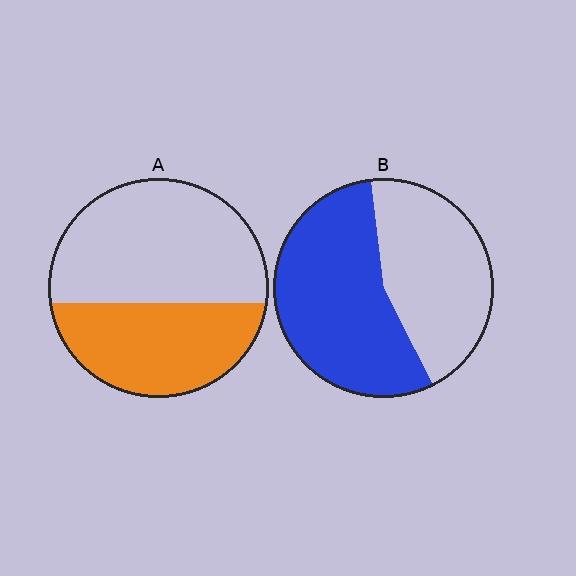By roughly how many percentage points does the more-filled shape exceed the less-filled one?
By roughly 15 percentage points (B over A).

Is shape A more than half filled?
No.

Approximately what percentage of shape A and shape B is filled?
A is approximately 40% and B is approximately 55%.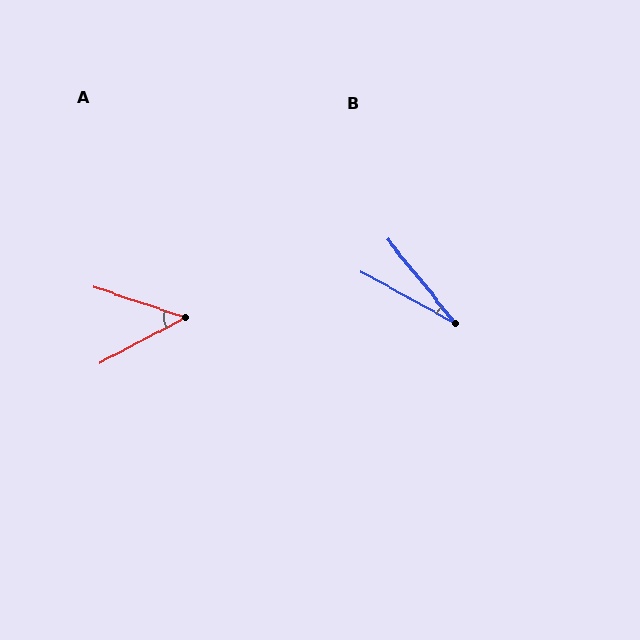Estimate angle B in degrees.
Approximately 23 degrees.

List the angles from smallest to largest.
B (23°), A (46°).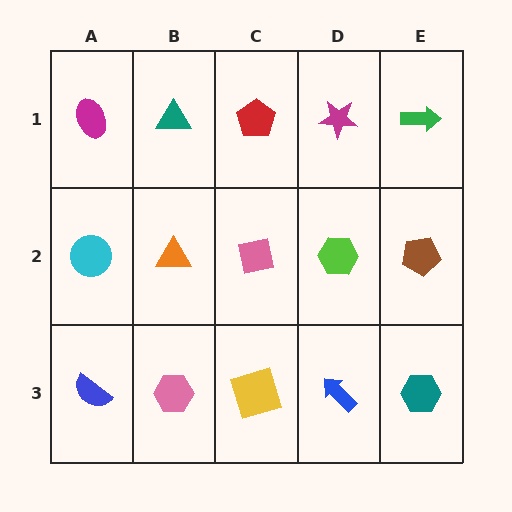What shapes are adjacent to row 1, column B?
An orange triangle (row 2, column B), a magenta ellipse (row 1, column A), a red pentagon (row 1, column C).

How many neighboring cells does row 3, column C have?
3.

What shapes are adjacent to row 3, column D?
A lime hexagon (row 2, column D), a yellow square (row 3, column C), a teal hexagon (row 3, column E).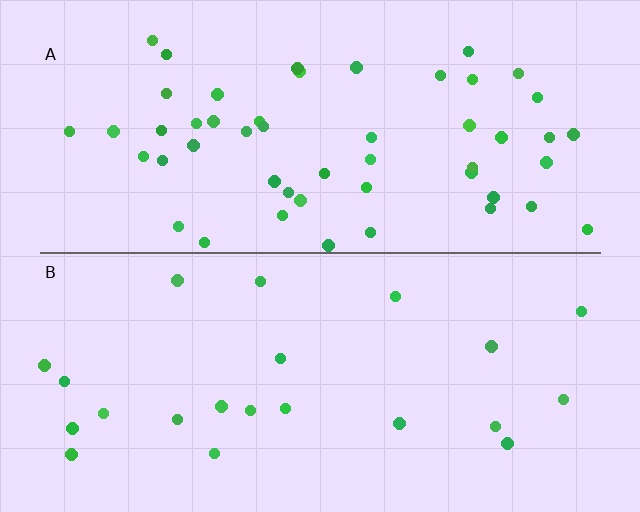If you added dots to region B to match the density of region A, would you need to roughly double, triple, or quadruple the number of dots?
Approximately double.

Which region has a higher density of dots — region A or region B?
A (the top).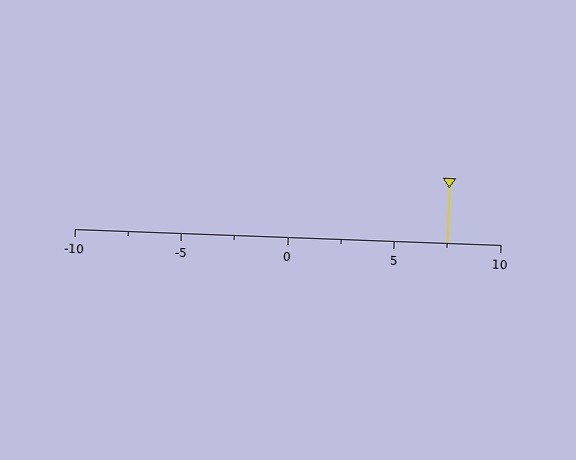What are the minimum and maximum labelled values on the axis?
The axis runs from -10 to 10.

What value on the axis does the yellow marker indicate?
The marker indicates approximately 7.5.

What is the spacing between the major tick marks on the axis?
The major ticks are spaced 5 apart.